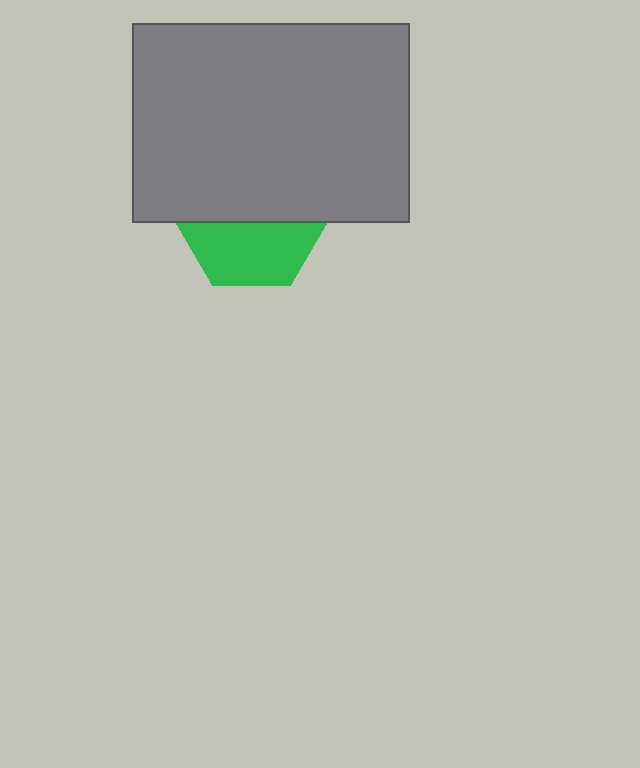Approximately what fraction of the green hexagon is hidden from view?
Roughly 55% of the green hexagon is hidden behind the gray rectangle.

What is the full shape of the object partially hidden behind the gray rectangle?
The partially hidden object is a green hexagon.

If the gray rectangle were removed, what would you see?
You would see the complete green hexagon.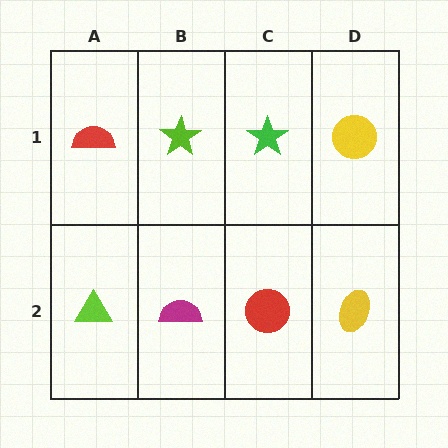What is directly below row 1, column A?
A lime triangle.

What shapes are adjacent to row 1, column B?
A magenta semicircle (row 2, column B), a red semicircle (row 1, column A), a green star (row 1, column C).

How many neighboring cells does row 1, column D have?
2.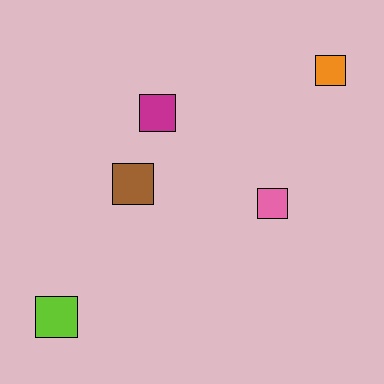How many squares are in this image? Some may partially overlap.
There are 5 squares.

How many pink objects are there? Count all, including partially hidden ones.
There is 1 pink object.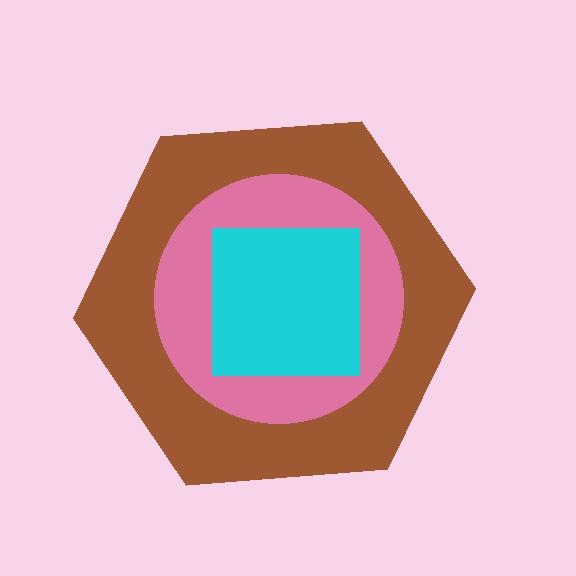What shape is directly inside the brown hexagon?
The pink circle.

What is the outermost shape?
The brown hexagon.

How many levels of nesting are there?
3.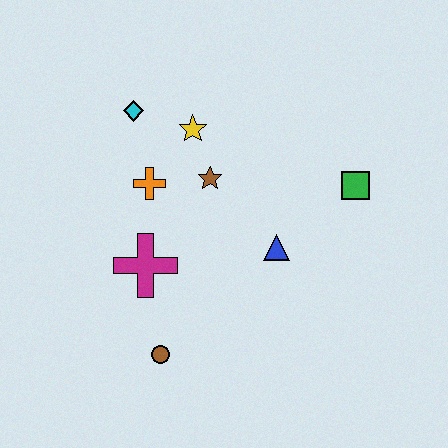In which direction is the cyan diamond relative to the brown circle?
The cyan diamond is above the brown circle.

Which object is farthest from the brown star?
The brown circle is farthest from the brown star.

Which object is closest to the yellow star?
The brown star is closest to the yellow star.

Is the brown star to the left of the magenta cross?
No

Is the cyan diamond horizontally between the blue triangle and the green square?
No